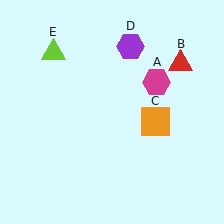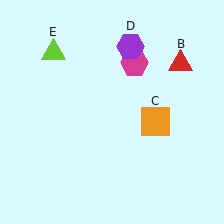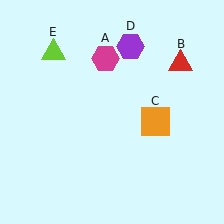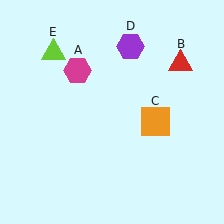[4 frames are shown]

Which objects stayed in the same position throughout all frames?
Red triangle (object B) and orange square (object C) and purple hexagon (object D) and lime triangle (object E) remained stationary.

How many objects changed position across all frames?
1 object changed position: magenta hexagon (object A).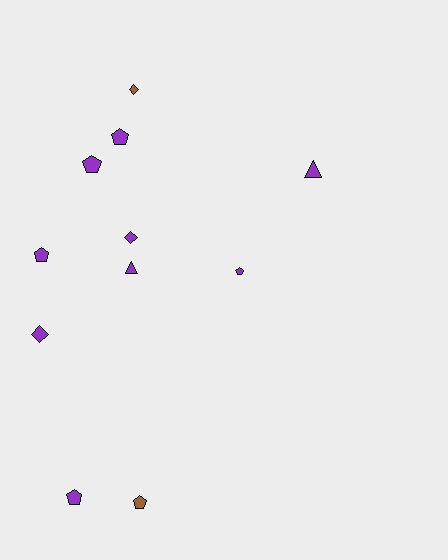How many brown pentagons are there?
There is 1 brown pentagon.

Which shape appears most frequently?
Pentagon, with 6 objects.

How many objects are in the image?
There are 11 objects.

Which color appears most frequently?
Purple, with 9 objects.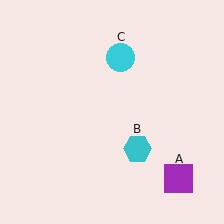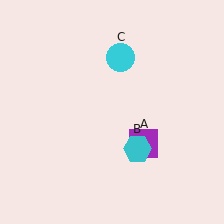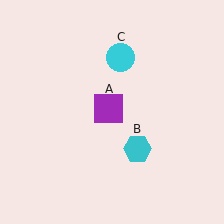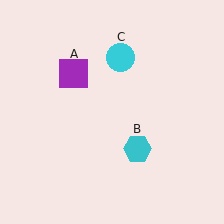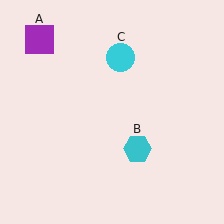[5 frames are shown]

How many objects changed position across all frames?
1 object changed position: purple square (object A).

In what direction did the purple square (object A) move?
The purple square (object A) moved up and to the left.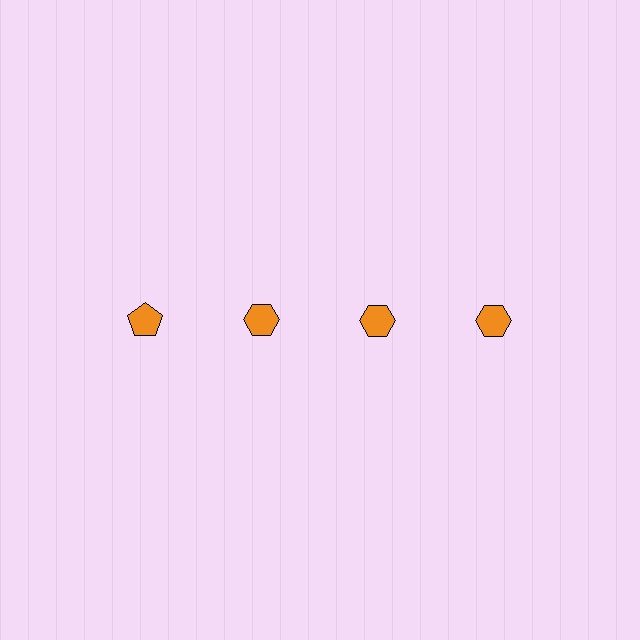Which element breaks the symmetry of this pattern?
The orange pentagon in the top row, leftmost column breaks the symmetry. All other shapes are orange hexagons.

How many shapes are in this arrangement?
There are 4 shapes arranged in a grid pattern.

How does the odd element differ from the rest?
It has a different shape: pentagon instead of hexagon.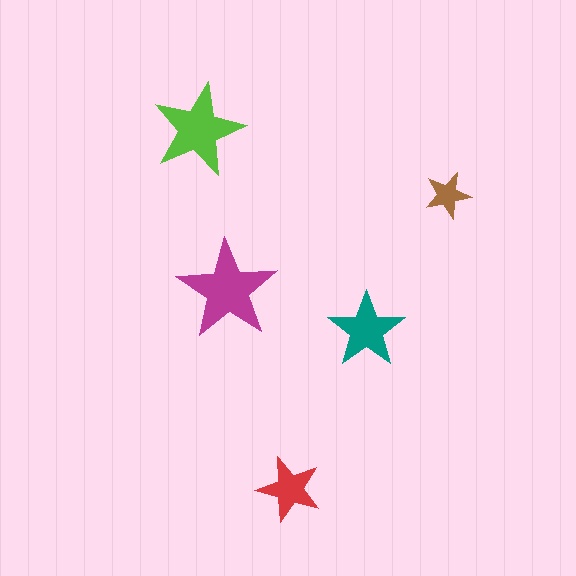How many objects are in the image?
There are 5 objects in the image.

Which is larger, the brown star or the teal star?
The teal one.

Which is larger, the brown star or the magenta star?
The magenta one.